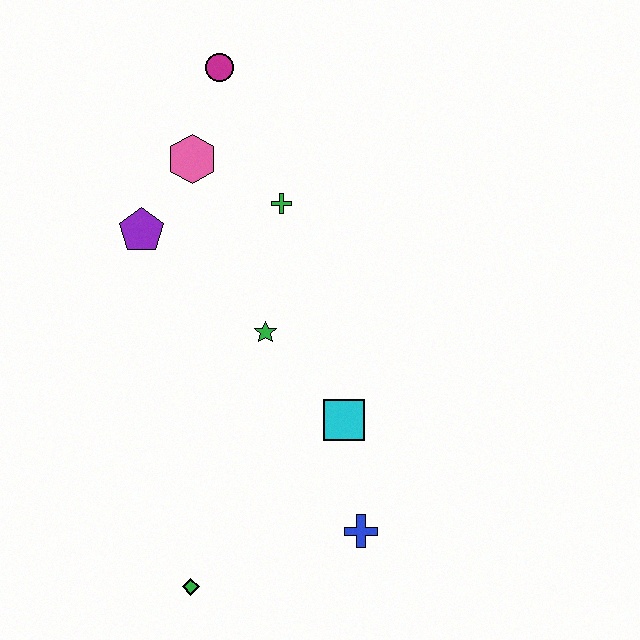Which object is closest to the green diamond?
The blue cross is closest to the green diamond.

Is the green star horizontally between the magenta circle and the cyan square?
Yes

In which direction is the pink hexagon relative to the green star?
The pink hexagon is above the green star.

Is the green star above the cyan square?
Yes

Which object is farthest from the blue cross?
The magenta circle is farthest from the blue cross.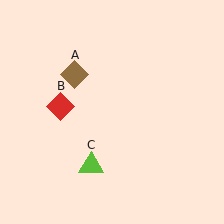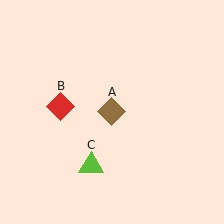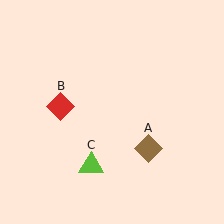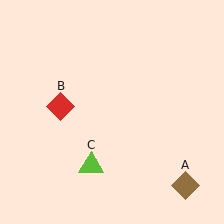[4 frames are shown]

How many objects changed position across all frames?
1 object changed position: brown diamond (object A).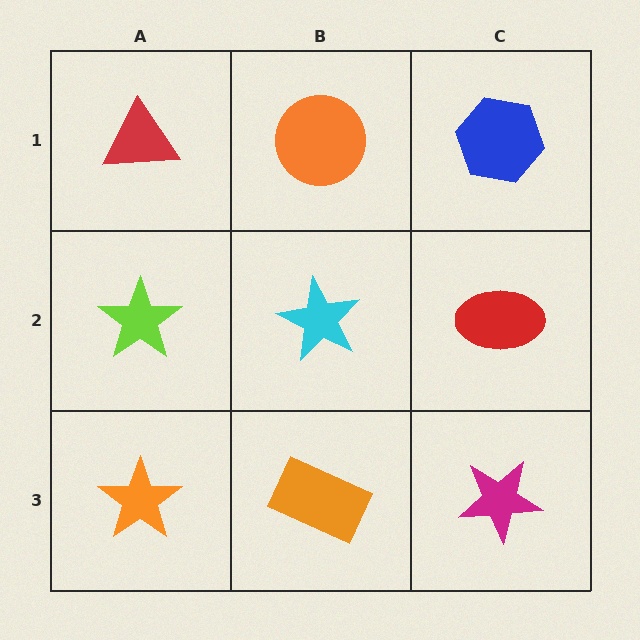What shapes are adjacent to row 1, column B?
A cyan star (row 2, column B), a red triangle (row 1, column A), a blue hexagon (row 1, column C).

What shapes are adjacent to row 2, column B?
An orange circle (row 1, column B), an orange rectangle (row 3, column B), a lime star (row 2, column A), a red ellipse (row 2, column C).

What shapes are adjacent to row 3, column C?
A red ellipse (row 2, column C), an orange rectangle (row 3, column B).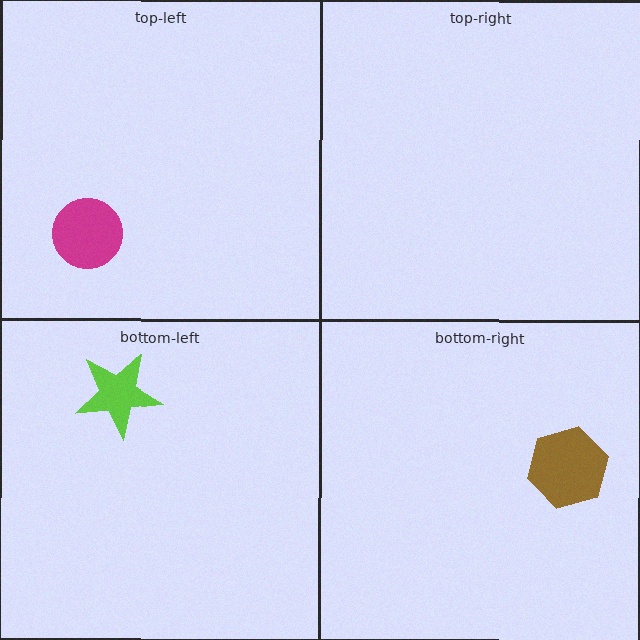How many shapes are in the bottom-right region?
1.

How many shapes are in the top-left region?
1.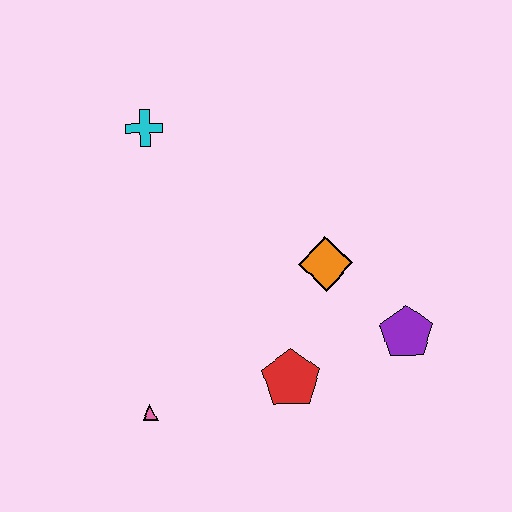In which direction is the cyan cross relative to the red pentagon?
The cyan cross is above the red pentagon.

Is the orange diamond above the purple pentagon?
Yes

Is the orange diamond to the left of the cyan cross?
No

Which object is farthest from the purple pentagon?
The cyan cross is farthest from the purple pentagon.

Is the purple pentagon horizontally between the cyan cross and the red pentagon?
No